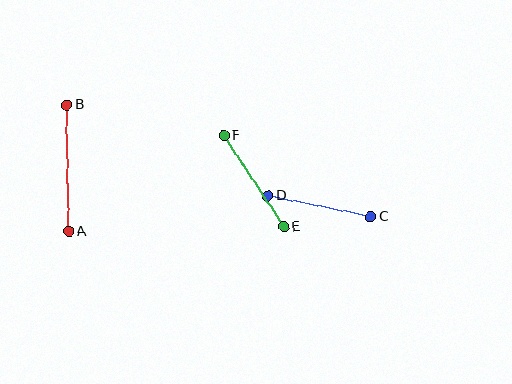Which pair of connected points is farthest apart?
Points A and B are farthest apart.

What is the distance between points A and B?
The distance is approximately 127 pixels.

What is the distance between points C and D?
The distance is approximately 105 pixels.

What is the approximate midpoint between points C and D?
The midpoint is at approximately (320, 206) pixels.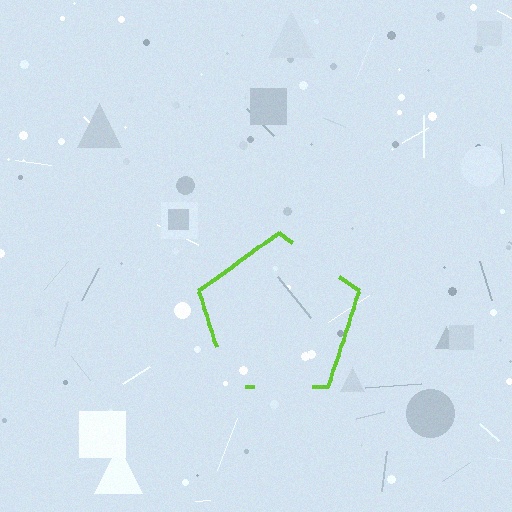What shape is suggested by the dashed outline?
The dashed outline suggests a pentagon.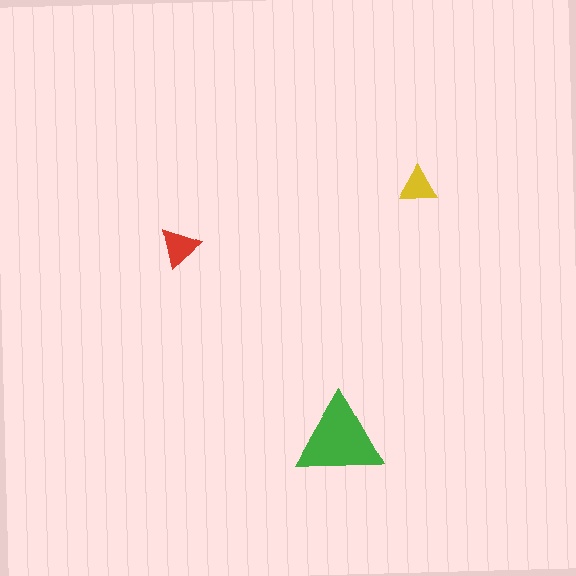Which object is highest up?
The yellow triangle is topmost.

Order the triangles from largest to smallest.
the green one, the red one, the yellow one.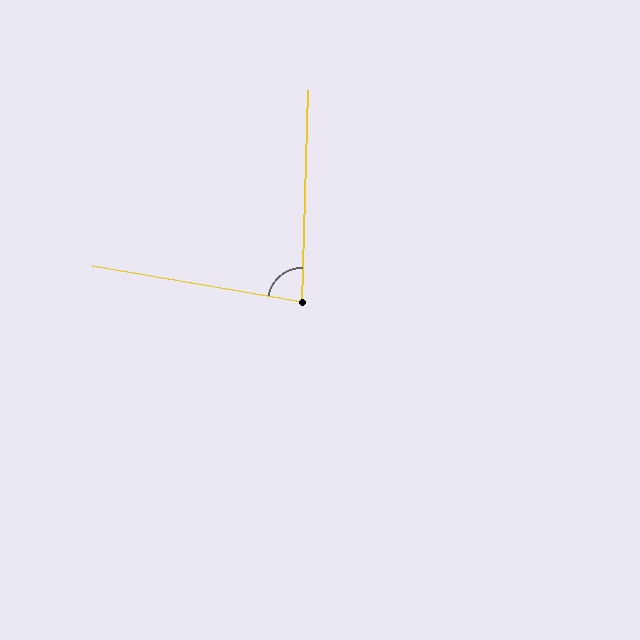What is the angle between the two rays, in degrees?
Approximately 82 degrees.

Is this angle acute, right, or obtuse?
It is acute.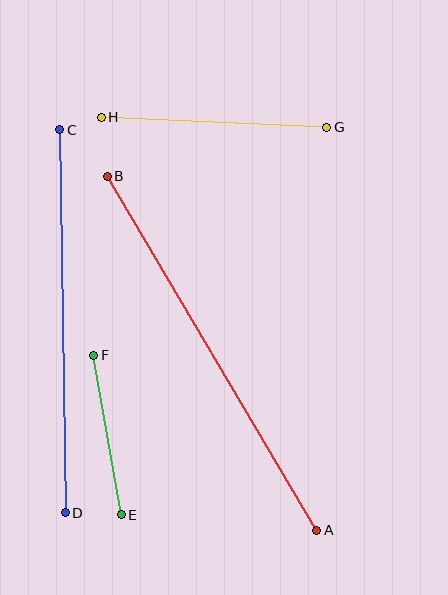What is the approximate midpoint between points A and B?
The midpoint is at approximately (212, 353) pixels.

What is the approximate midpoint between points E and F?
The midpoint is at approximately (108, 435) pixels.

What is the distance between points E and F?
The distance is approximately 162 pixels.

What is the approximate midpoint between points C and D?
The midpoint is at approximately (63, 321) pixels.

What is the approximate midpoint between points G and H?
The midpoint is at approximately (214, 122) pixels.